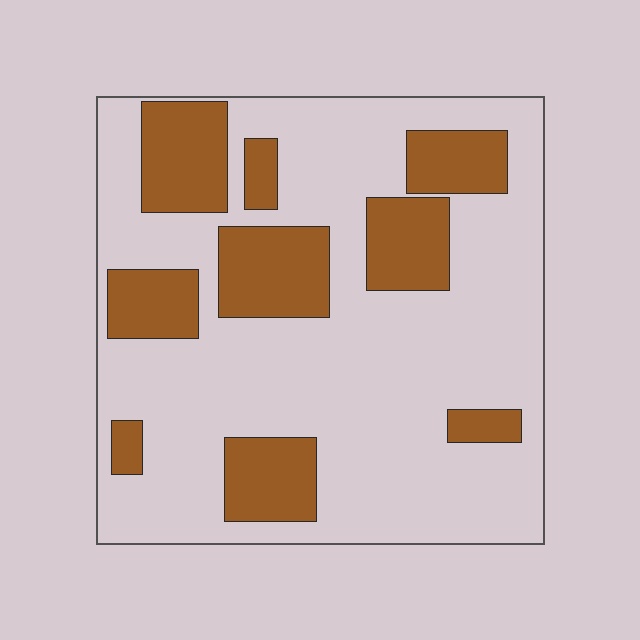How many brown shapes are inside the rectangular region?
9.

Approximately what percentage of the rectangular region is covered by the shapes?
Approximately 30%.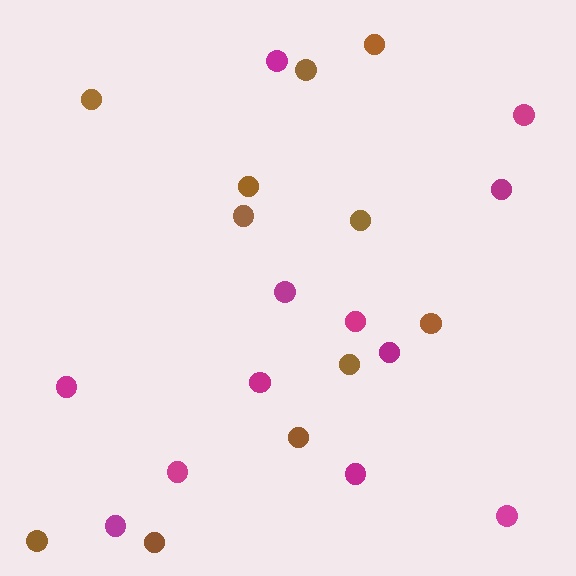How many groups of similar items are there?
There are 2 groups: one group of brown circles (11) and one group of magenta circles (12).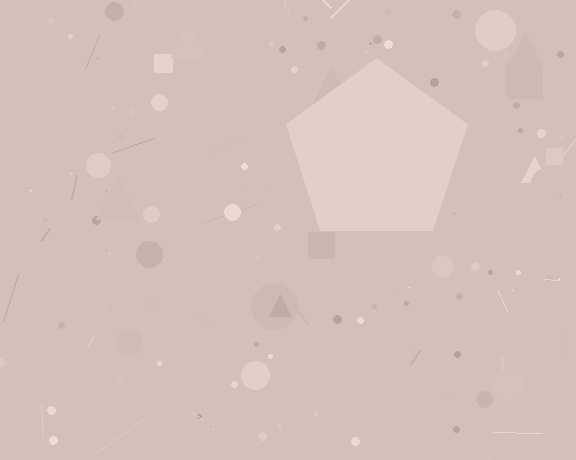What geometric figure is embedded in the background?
A pentagon is embedded in the background.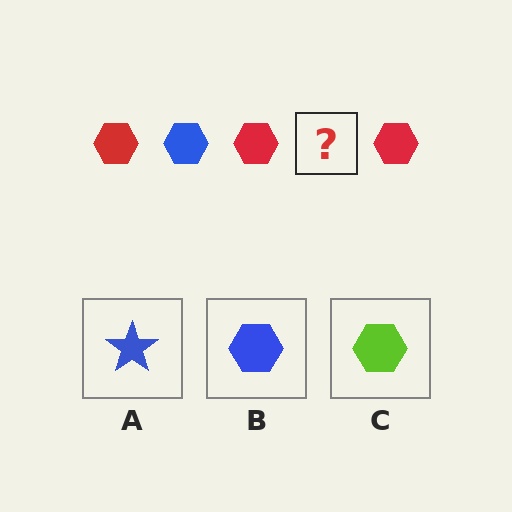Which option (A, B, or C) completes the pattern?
B.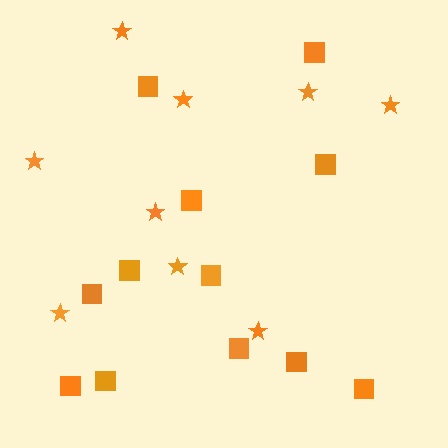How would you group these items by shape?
There are 2 groups: one group of squares (12) and one group of stars (9).